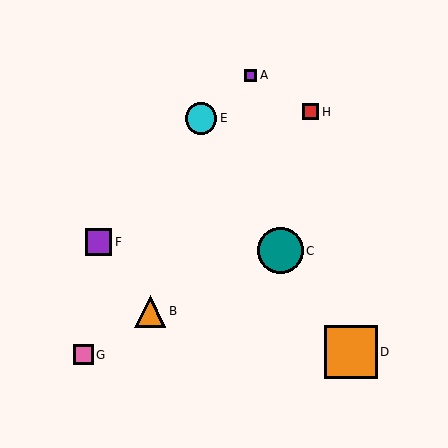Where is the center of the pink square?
The center of the pink square is at (83, 355).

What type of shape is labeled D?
Shape D is an orange square.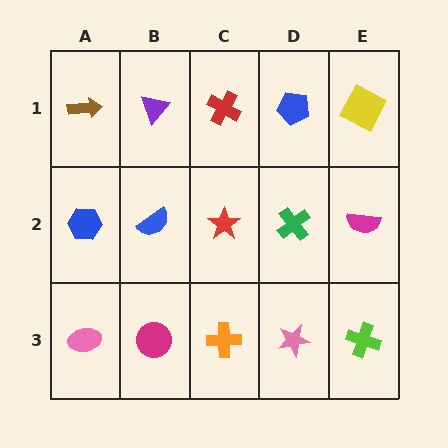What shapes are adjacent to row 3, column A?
A blue hexagon (row 2, column A), a magenta circle (row 3, column B).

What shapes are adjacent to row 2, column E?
A yellow square (row 1, column E), a lime cross (row 3, column E), a green cross (row 2, column D).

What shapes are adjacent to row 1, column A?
A blue hexagon (row 2, column A), a purple triangle (row 1, column B).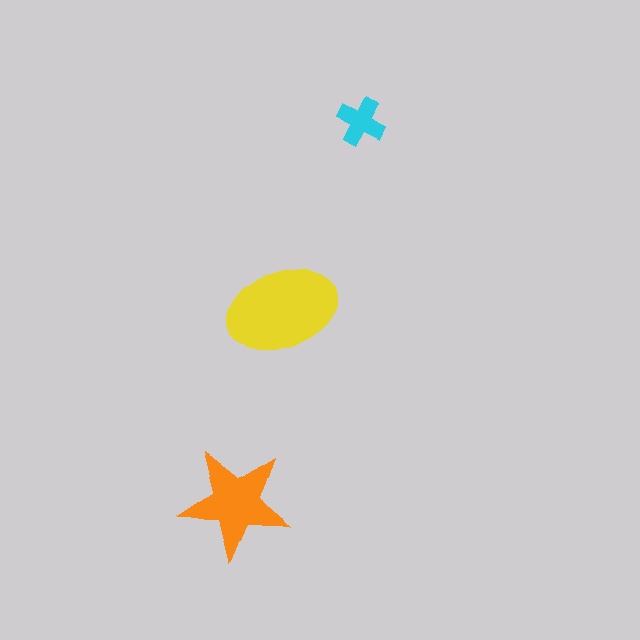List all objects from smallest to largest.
The cyan cross, the orange star, the yellow ellipse.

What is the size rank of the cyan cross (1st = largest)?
3rd.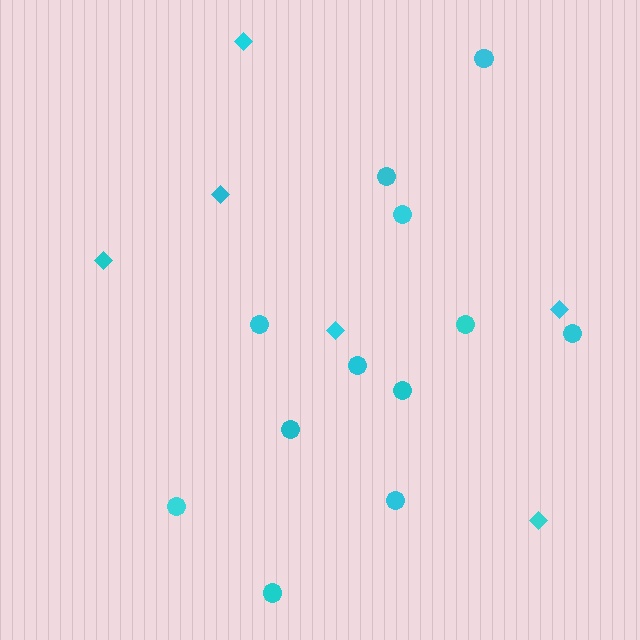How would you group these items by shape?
There are 2 groups: one group of circles (12) and one group of diamonds (6).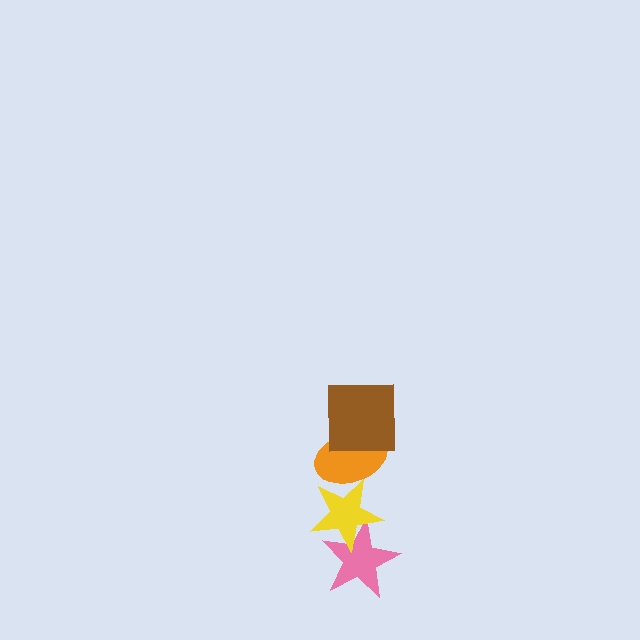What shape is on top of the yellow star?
The orange ellipse is on top of the yellow star.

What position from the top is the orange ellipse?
The orange ellipse is 2nd from the top.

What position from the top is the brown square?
The brown square is 1st from the top.